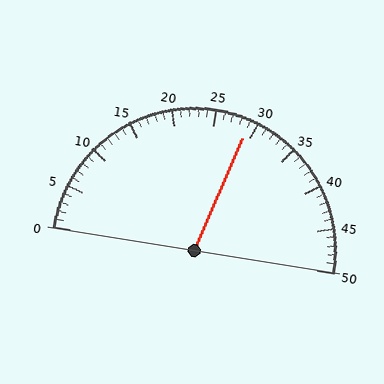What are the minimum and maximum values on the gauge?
The gauge ranges from 0 to 50.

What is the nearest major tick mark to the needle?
The nearest major tick mark is 30.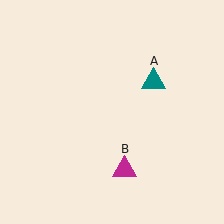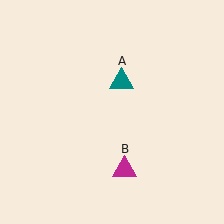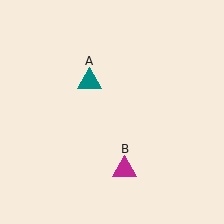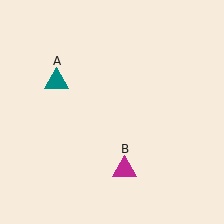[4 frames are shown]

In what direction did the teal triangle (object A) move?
The teal triangle (object A) moved left.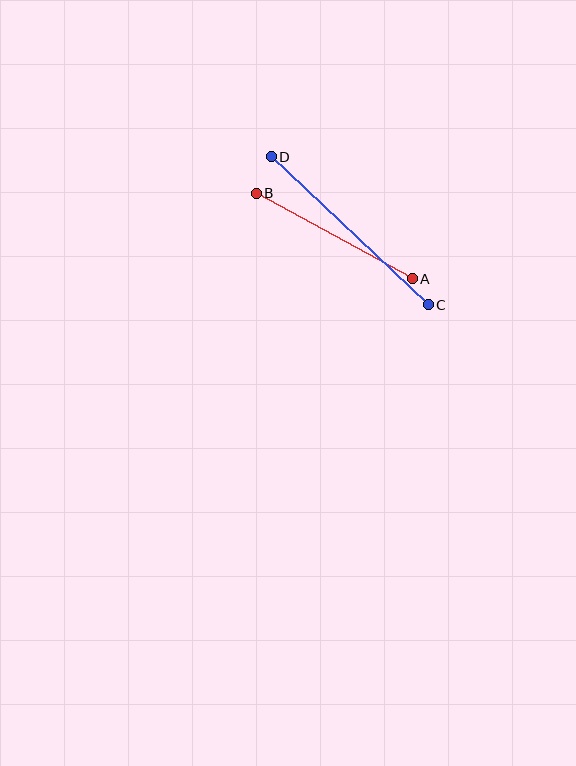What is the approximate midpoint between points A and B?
The midpoint is at approximately (334, 236) pixels.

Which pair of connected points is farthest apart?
Points C and D are farthest apart.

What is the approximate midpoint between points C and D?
The midpoint is at approximately (350, 231) pixels.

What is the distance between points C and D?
The distance is approximately 216 pixels.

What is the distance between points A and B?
The distance is approximately 178 pixels.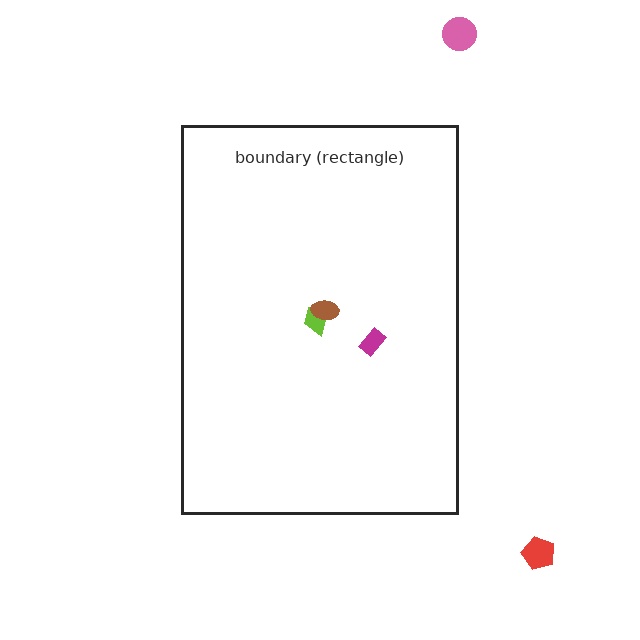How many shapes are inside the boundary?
3 inside, 2 outside.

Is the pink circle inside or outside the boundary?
Outside.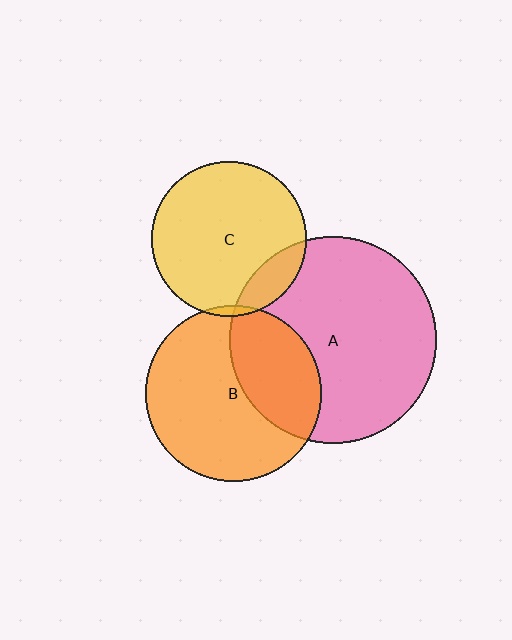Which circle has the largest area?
Circle A (pink).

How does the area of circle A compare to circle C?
Approximately 1.8 times.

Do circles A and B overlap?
Yes.